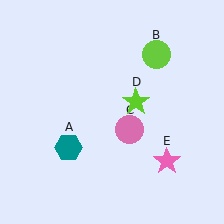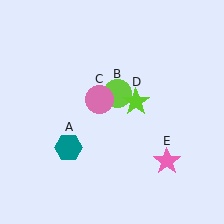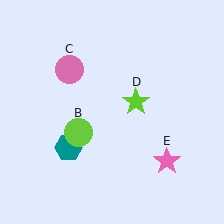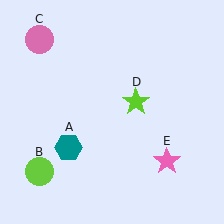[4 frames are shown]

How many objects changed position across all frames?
2 objects changed position: lime circle (object B), pink circle (object C).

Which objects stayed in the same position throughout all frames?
Teal hexagon (object A) and lime star (object D) and pink star (object E) remained stationary.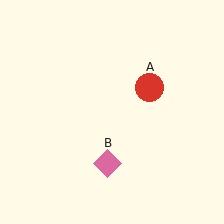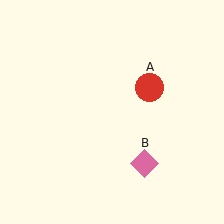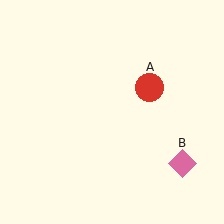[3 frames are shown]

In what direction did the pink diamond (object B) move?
The pink diamond (object B) moved right.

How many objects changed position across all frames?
1 object changed position: pink diamond (object B).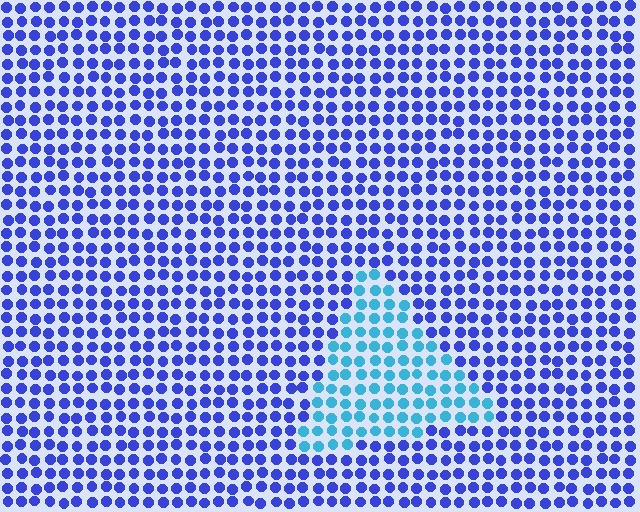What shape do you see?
I see a triangle.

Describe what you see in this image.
The image is filled with small blue elements in a uniform arrangement. A triangle-shaped region is visible where the elements are tinted to a slightly different hue, forming a subtle color boundary.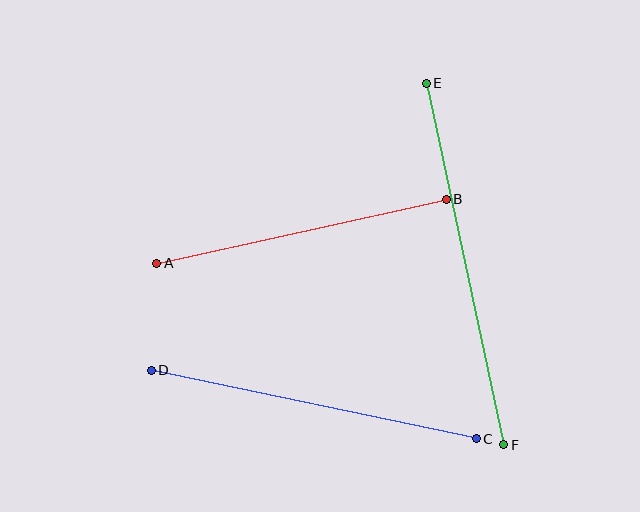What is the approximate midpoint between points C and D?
The midpoint is at approximately (314, 404) pixels.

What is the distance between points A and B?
The distance is approximately 297 pixels.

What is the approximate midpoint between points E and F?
The midpoint is at approximately (465, 264) pixels.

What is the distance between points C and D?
The distance is approximately 332 pixels.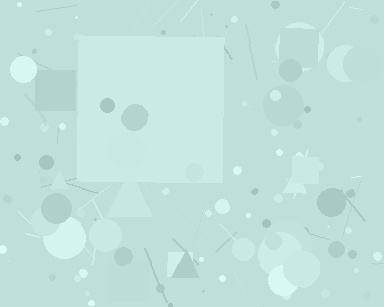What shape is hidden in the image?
A square is hidden in the image.